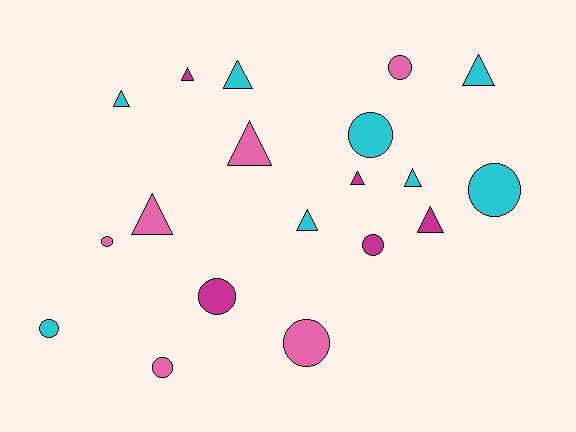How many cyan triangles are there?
There are 5 cyan triangles.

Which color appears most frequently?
Cyan, with 8 objects.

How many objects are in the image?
There are 19 objects.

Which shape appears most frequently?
Triangle, with 10 objects.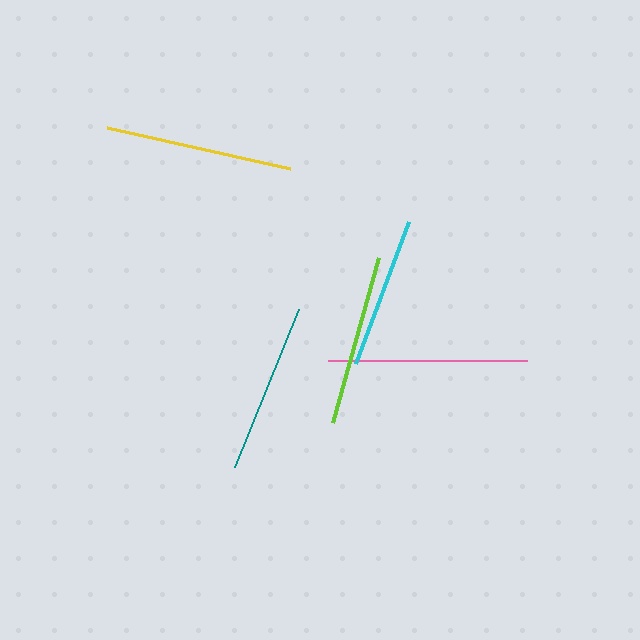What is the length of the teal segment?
The teal segment is approximately 170 pixels long.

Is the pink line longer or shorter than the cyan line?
The pink line is longer than the cyan line.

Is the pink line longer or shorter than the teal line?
The pink line is longer than the teal line.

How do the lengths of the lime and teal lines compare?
The lime and teal lines are approximately the same length.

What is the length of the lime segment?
The lime segment is approximately 171 pixels long.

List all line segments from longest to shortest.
From longest to shortest: pink, yellow, lime, teal, cyan.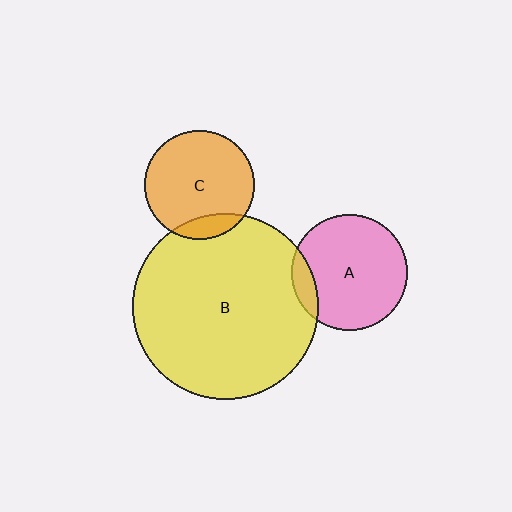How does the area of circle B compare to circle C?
Approximately 2.9 times.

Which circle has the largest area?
Circle B (yellow).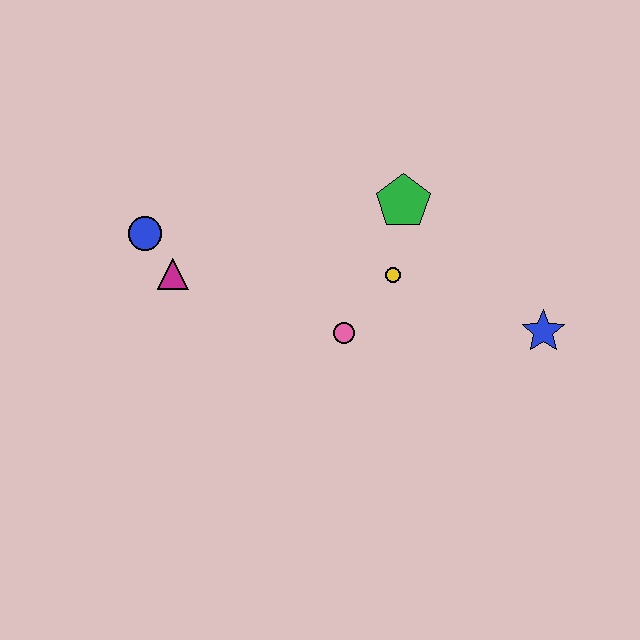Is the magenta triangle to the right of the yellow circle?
No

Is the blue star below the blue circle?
Yes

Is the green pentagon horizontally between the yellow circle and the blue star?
Yes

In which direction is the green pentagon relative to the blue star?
The green pentagon is to the left of the blue star.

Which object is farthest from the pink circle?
The blue circle is farthest from the pink circle.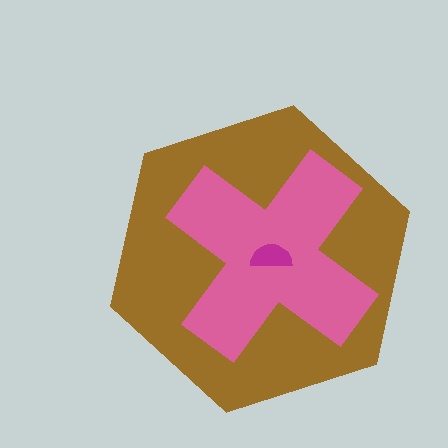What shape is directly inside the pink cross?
The magenta semicircle.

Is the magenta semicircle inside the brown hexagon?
Yes.